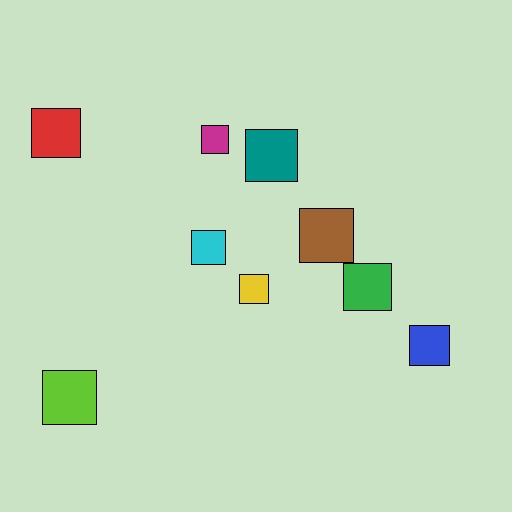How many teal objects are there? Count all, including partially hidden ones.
There is 1 teal object.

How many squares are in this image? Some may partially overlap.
There are 9 squares.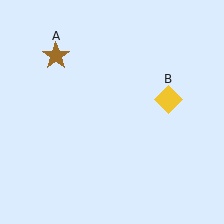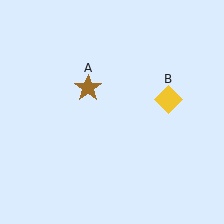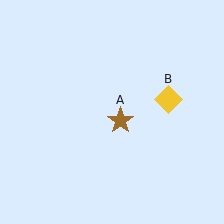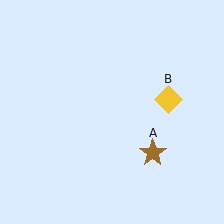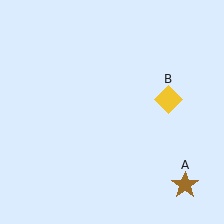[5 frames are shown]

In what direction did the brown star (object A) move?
The brown star (object A) moved down and to the right.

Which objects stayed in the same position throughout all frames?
Yellow diamond (object B) remained stationary.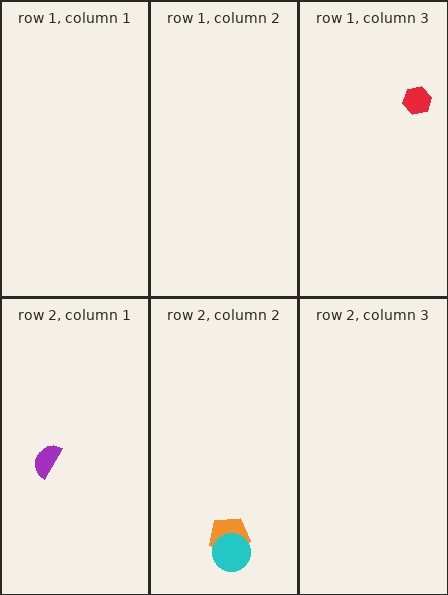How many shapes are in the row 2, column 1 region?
1.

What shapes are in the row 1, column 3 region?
The red hexagon.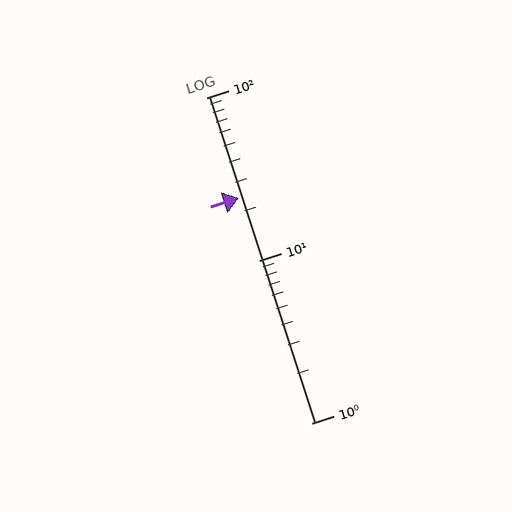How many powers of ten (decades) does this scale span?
The scale spans 2 decades, from 1 to 100.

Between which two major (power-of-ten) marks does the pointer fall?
The pointer is between 10 and 100.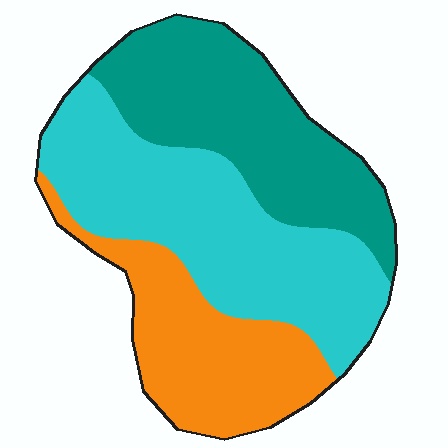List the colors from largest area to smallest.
From largest to smallest: cyan, teal, orange.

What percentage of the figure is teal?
Teal covers roughly 35% of the figure.